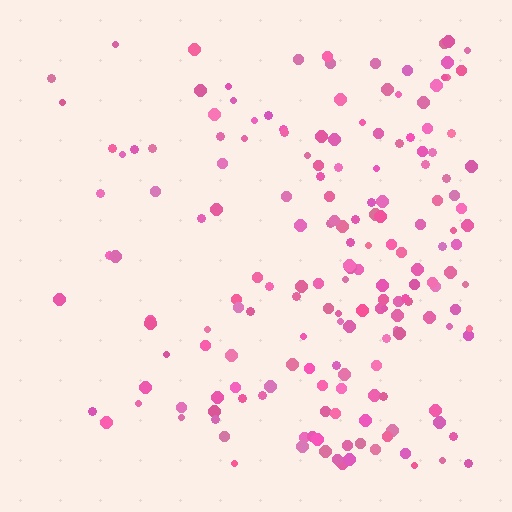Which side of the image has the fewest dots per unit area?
The left.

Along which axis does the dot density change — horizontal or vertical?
Horizontal.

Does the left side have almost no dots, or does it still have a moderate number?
Still a moderate number, just noticeably fewer than the right.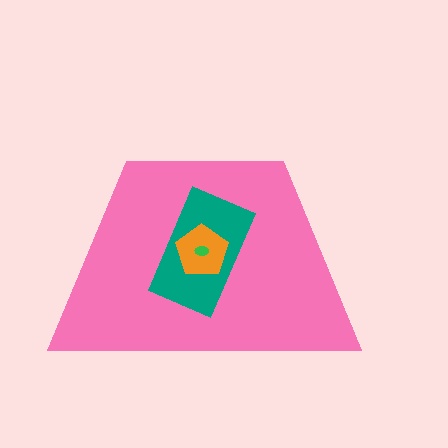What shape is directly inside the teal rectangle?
The orange pentagon.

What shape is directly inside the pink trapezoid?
The teal rectangle.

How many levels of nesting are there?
4.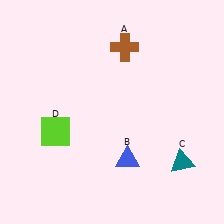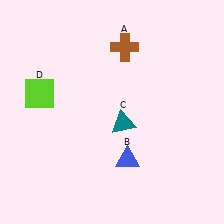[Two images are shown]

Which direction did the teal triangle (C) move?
The teal triangle (C) moved left.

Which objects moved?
The objects that moved are: the teal triangle (C), the lime square (D).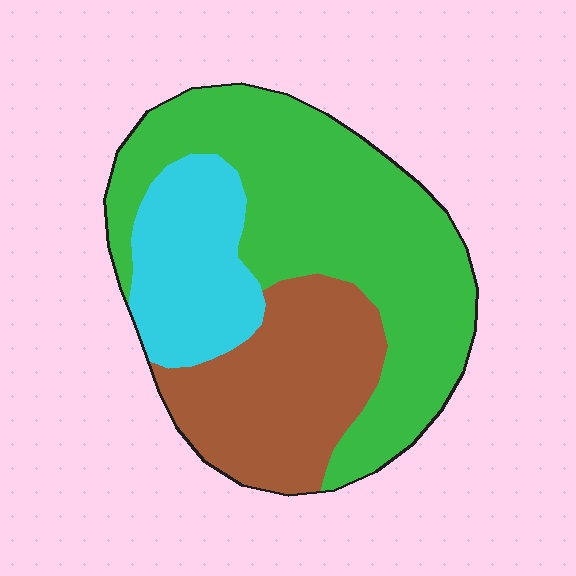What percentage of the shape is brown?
Brown covers 28% of the shape.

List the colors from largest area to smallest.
From largest to smallest: green, brown, cyan.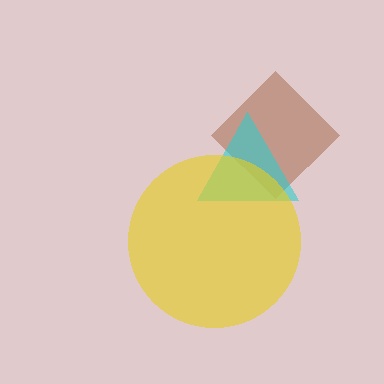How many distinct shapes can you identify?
There are 3 distinct shapes: a brown diamond, a cyan triangle, a yellow circle.